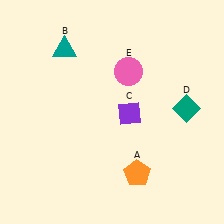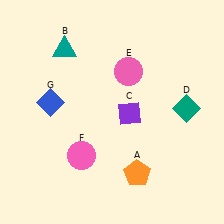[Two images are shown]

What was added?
A pink circle (F), a blue diamond (G) were added in Image 2.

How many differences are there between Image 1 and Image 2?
There are 2 differences between the two images.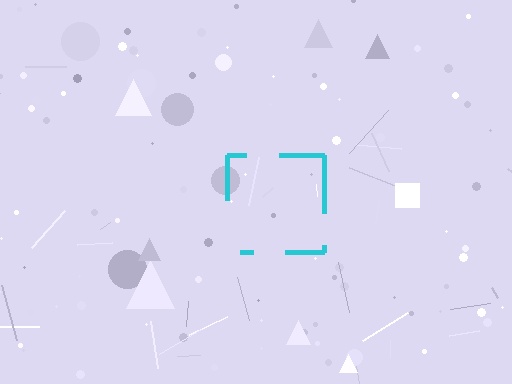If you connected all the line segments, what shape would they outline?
They would outline a square.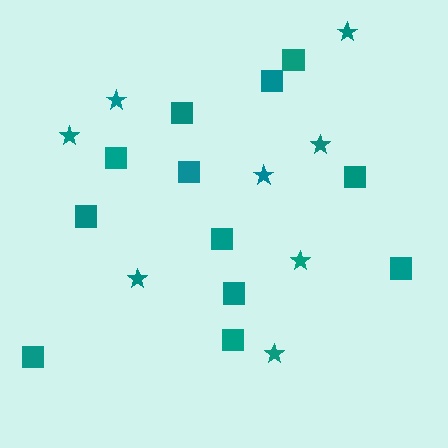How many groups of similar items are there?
There are 2 groups: one group of stars (8) and one group of squares (12).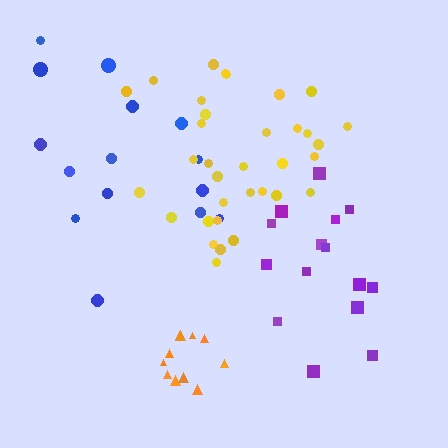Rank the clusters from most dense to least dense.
orange, yellow, purple, blue.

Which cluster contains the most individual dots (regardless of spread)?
Yellow (34).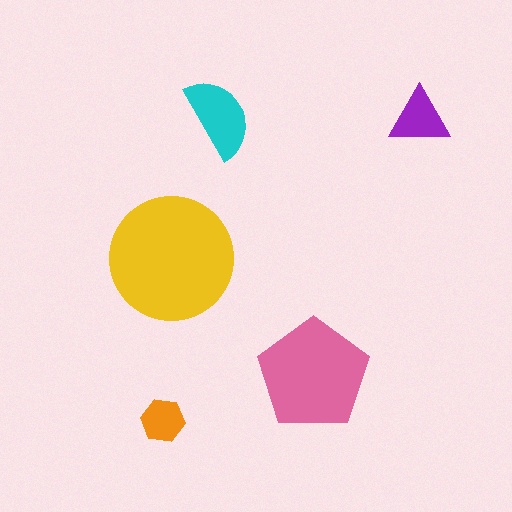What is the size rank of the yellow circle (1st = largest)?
1st.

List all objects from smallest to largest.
The orange hexagon, the purple triangle, the cyan semicircle, the pink pentagon, the yellow circle.